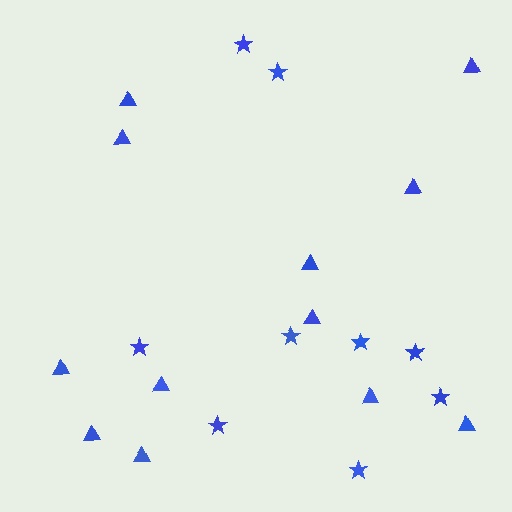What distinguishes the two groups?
There are 2 groups: one group of triangles (12) and one group of stars (9).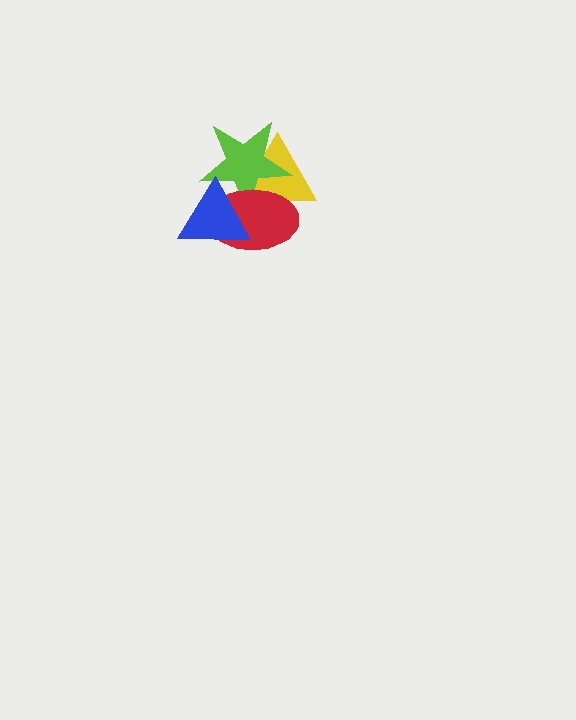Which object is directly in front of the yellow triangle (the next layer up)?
The lime star is directly in front of the yellow triangle.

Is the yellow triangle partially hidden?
Yes, it is partially covered by another shape.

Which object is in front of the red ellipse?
The blue triangle is in front of the red ellipse.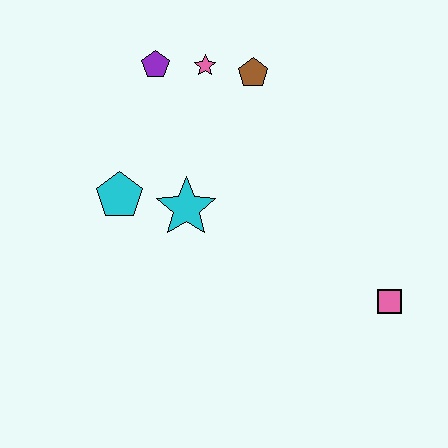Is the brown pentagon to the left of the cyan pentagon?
No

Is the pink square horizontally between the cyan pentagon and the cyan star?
No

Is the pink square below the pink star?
Yes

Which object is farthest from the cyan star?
The pink square is farthest from the cyan star.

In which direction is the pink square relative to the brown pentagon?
The pink square is below the brown pentagon.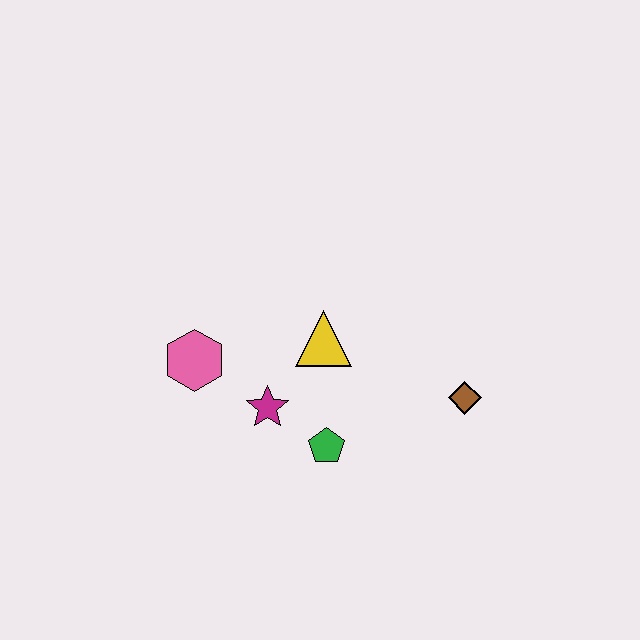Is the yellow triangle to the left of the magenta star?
No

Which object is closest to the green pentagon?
The magenta star is closest to the green pentagon.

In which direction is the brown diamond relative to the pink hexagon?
The brown diamond is to the right of the pink hexagon.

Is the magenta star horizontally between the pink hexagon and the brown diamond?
Yes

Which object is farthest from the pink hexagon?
The brown diamond is farthest from the pink hexagon.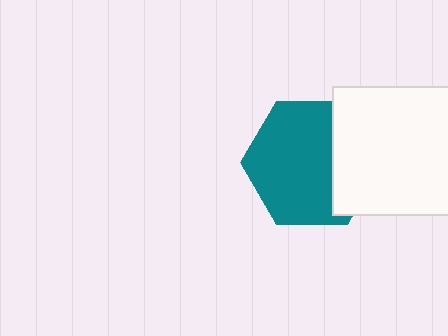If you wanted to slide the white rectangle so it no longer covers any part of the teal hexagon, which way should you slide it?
Slide it right — that is the most direct way to separate the two shapes.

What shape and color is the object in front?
The object in front is a white rectangle.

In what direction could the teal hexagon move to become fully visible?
The teal hexagon could move left. That would shift it out from behind the white rectangle entirely.